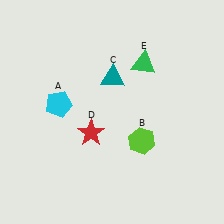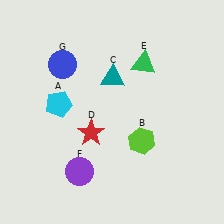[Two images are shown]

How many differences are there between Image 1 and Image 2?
There are 2 differences between the two images.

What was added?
A purple circle (F), a blue circle (G) were added in Image 2.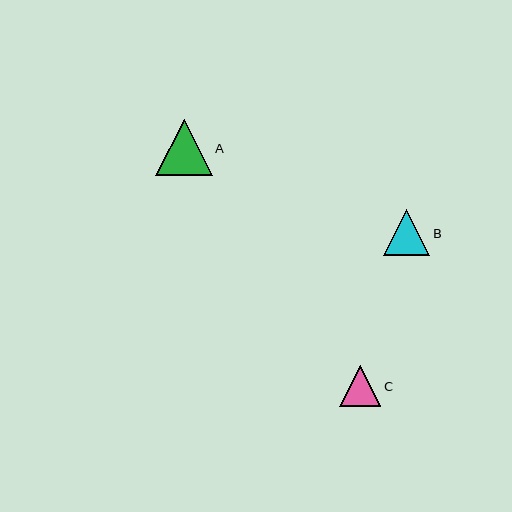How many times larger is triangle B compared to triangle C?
Triangle B is approximately 1.1 times the size of triangle C.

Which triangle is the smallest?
Triangle C is the smallest with a size of approximately 41 pixels.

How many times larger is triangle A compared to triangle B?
Triangle A is approximately 1.2 times the size of triangle B.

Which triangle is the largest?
Triangle A is the largest with a size of approximately 56 pixels.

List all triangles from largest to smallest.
From largest to smallest: A, B, C.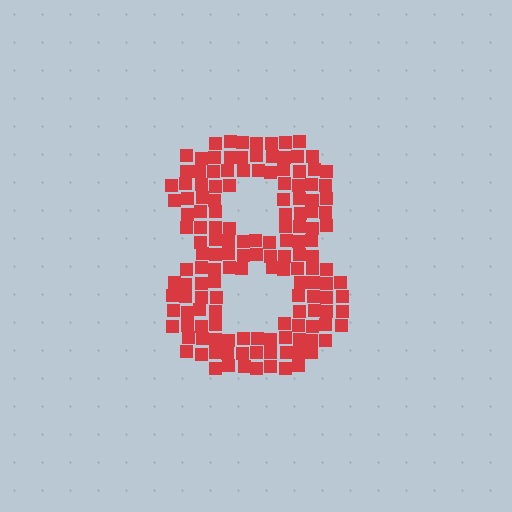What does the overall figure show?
The overall figure shows the digit 8.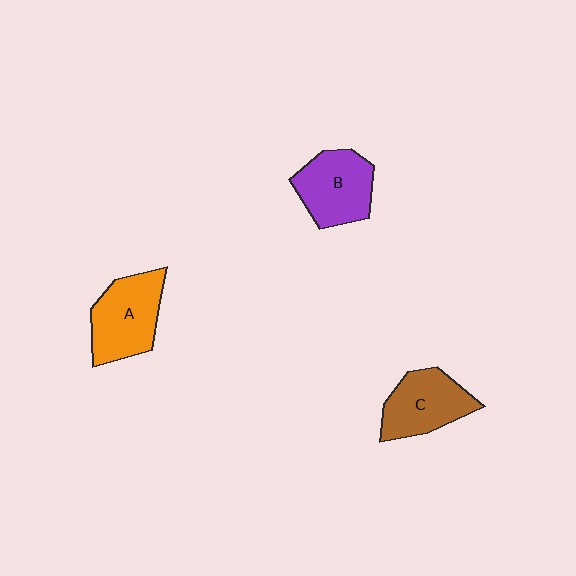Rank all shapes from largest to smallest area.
From largest to smallest: A (orange), B (purple), C (brown).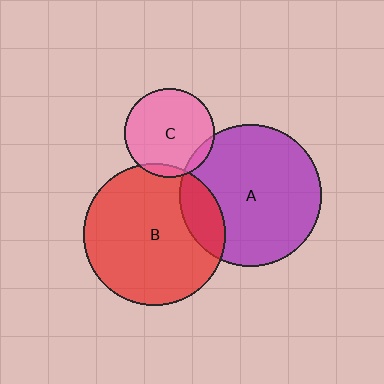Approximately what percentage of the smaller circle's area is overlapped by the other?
Approximately 15%.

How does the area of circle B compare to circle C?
Approximately 2.5 times.